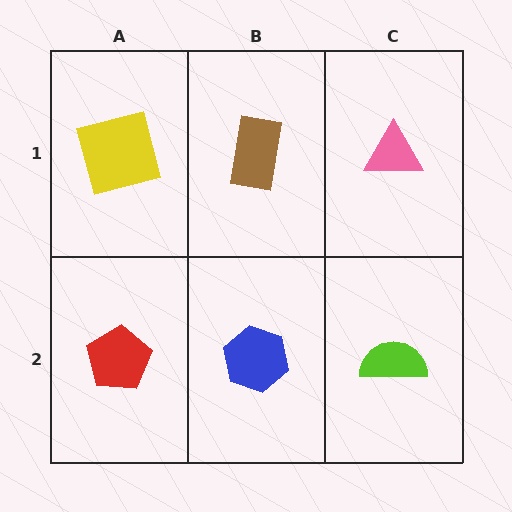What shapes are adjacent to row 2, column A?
A yellow square (row 1, column A), a blue hexagon (row 2, column B).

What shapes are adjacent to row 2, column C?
A pink triangle (row 1, column C), a blue hexagon (row 2, column B).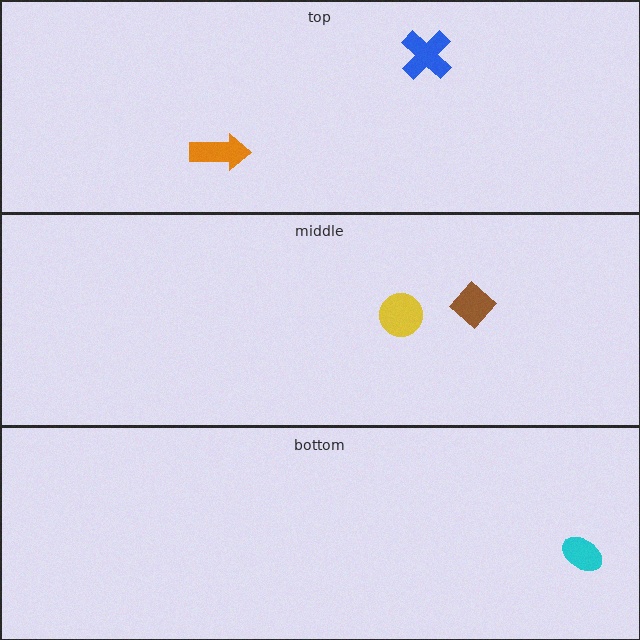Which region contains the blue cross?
The top region.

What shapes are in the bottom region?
The cyan ellipse.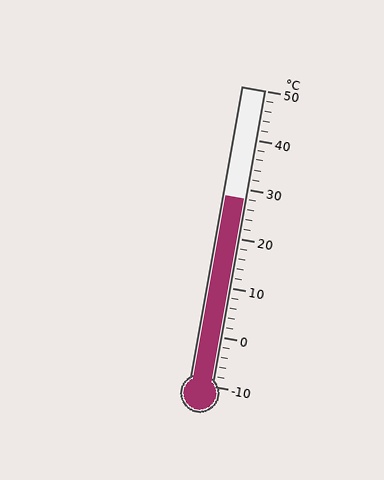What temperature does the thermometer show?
The thermometer shows approximately 28°C.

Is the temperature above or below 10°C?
The temperature is above 10°C.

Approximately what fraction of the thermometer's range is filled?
The thermometer is filled to approximately 65% of its range.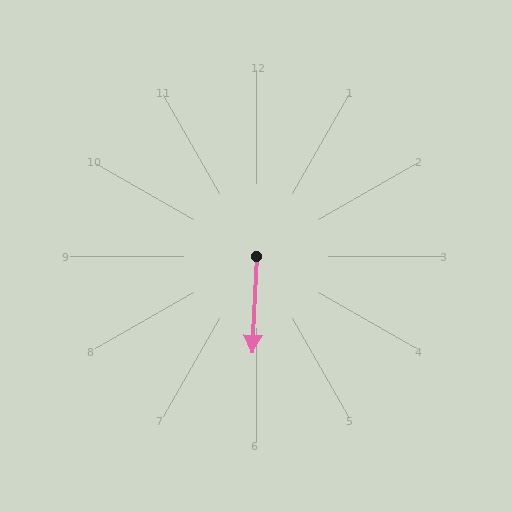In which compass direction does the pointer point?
South.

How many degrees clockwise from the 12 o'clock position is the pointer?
Approximately 182 degrees.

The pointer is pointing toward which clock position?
Roughly 6 o'clock.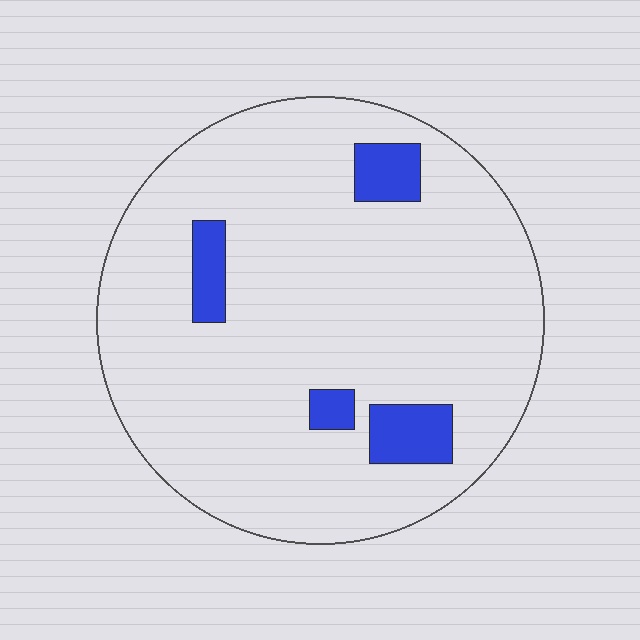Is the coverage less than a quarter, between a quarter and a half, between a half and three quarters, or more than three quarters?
Less than a quarter.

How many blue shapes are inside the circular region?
4.